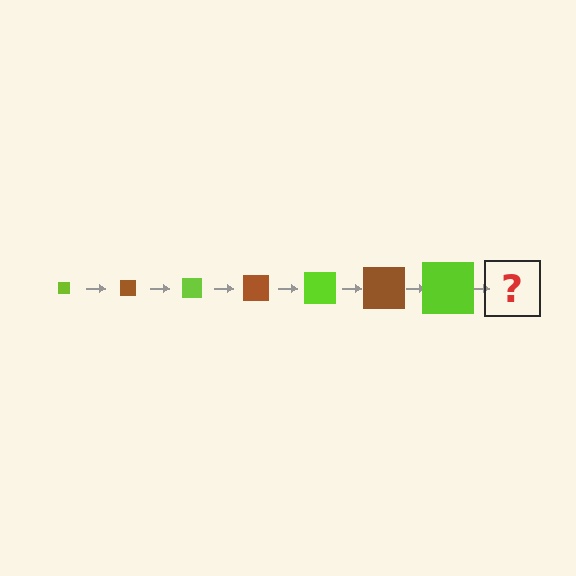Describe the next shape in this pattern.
It should be a brown square, larger than the previous one.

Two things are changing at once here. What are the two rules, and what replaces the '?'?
The two rules are that the square grows larger each step and the color cycles through lime and brown. The '?' should be a brown square, larger than the previous one.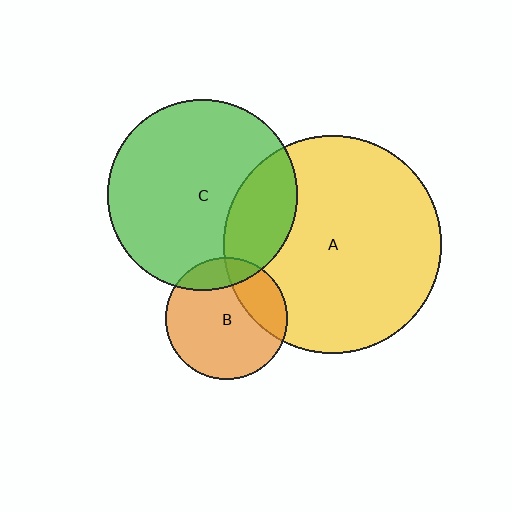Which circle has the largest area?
Circle A (yellow).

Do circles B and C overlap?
Yes.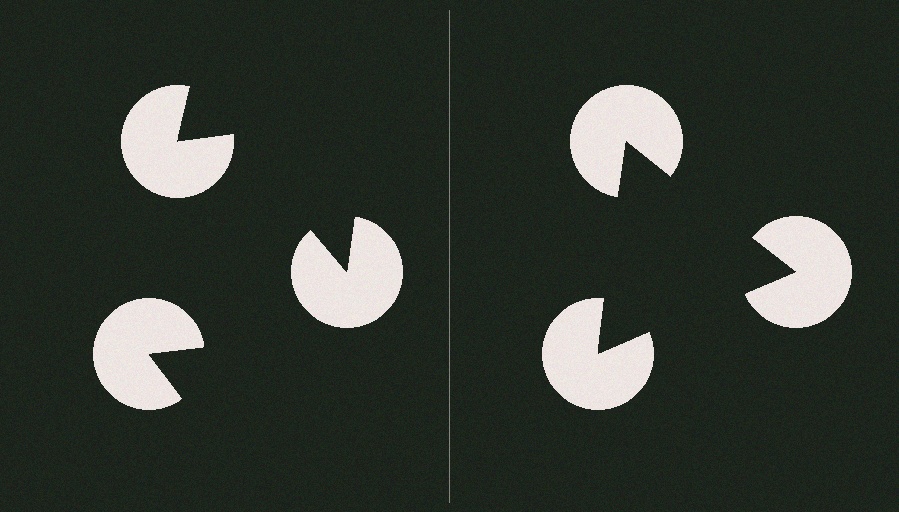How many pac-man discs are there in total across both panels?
6 — 3 on each side.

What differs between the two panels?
The pac-man discs are positioned identically on both sides; only the wedge orientations differ. On the right they align to a triangle; on the left they are misaligned.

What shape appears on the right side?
An illusory triangle.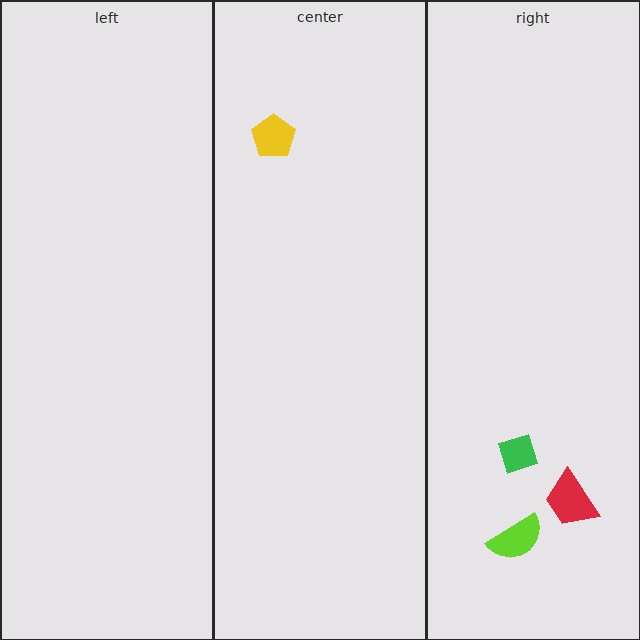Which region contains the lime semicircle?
The right region.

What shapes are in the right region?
The green diamond, the red trapezoid, the lime semicircle.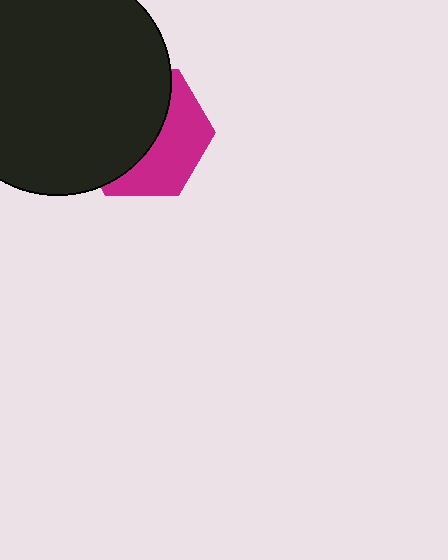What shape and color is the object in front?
The object in front is a black circle.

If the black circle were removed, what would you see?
You would see the complete magenta hexagon.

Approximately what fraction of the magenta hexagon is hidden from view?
Roughly 58% of the magenta hexagon is hidden behind the black circle.